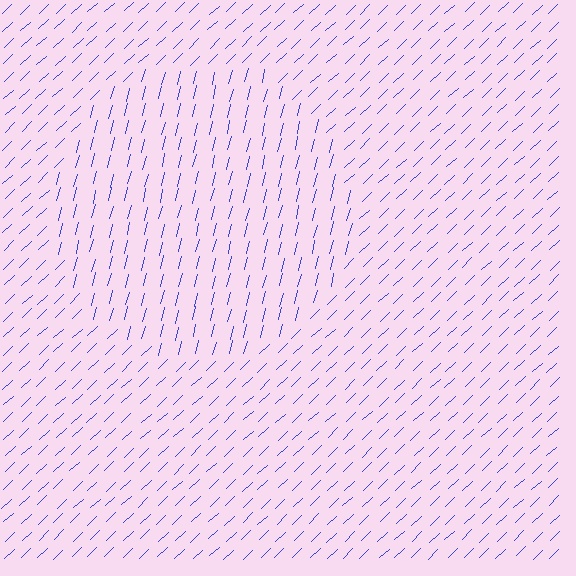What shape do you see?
I see a circle.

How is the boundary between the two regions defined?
The boundary is defined purely by a change in line orientation (approximately 32 degrees difference). All lines are the same color and thickness.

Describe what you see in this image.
The image is filled with small blue line segments. A circle region in the image has lines oriented differently from the surrounding lines, creating a visible texture boundary.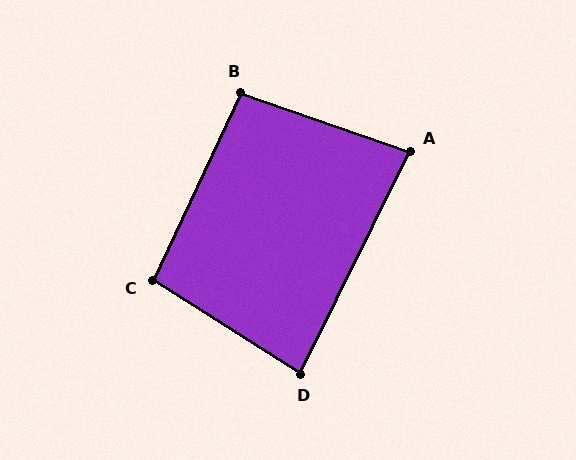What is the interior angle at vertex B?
Approximately 96 degrees (obtuse).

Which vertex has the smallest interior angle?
A, at approximately 83 degrees.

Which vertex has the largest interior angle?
C, at approximately 97 degrees.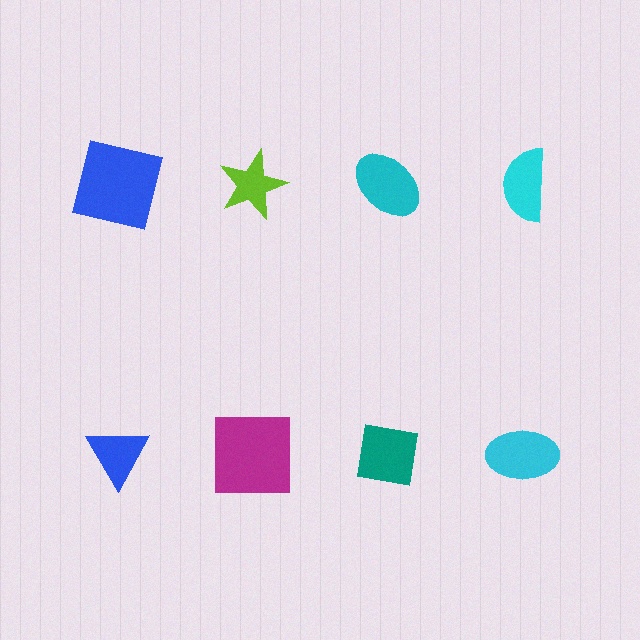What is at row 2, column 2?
A magenta square.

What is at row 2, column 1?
A blue triangle.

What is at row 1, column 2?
A lime star.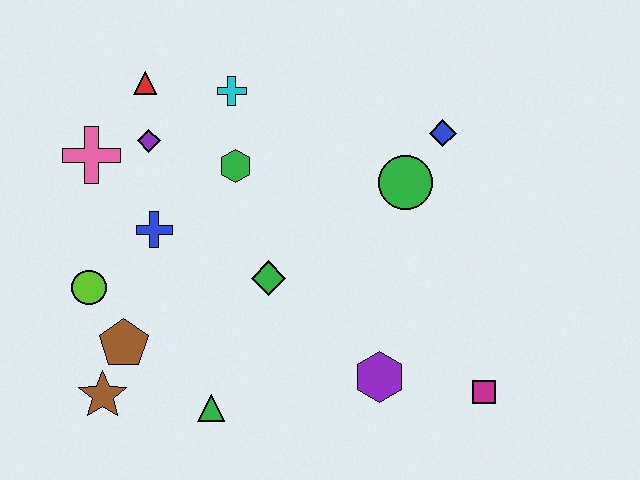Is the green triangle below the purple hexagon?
Yes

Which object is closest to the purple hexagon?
The magenta square is closest to the purple hexagon.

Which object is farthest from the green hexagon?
The magenta square is farthest from the green hexagon.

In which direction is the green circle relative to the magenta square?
The green circle is above the magenta square.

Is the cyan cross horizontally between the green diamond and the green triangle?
Yes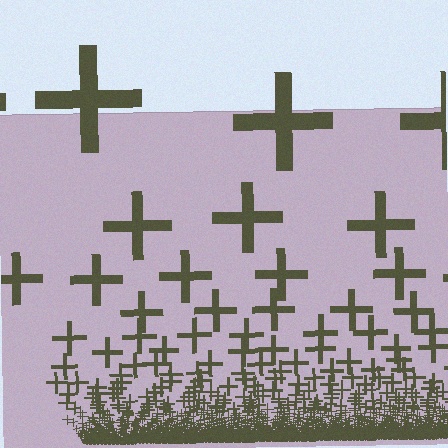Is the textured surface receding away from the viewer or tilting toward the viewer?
The surface appears to tilt toward the viewer. Texture elements get larger and sparser toward the top.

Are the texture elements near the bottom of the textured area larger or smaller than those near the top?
Smaller. The gradient is inverted — elements near the bottom are smaller and denser.